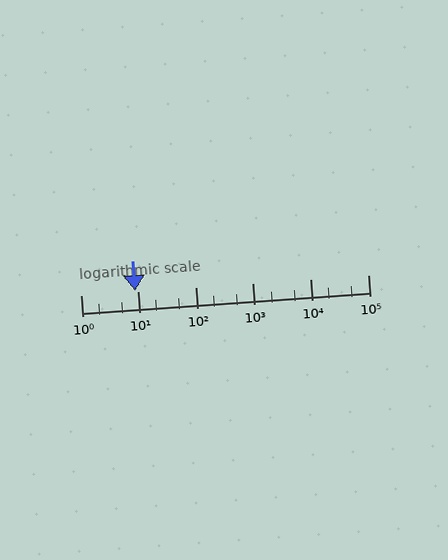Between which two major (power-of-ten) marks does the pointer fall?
The pointer is between 1 and 10.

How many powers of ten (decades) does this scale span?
The scale spans 5 decades, from 1 to 100000.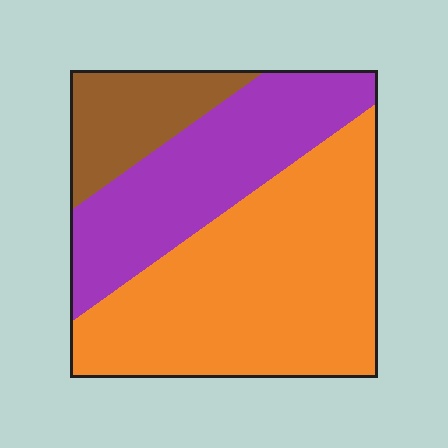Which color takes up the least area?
Brown, at roughly 15%.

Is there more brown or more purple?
Purple.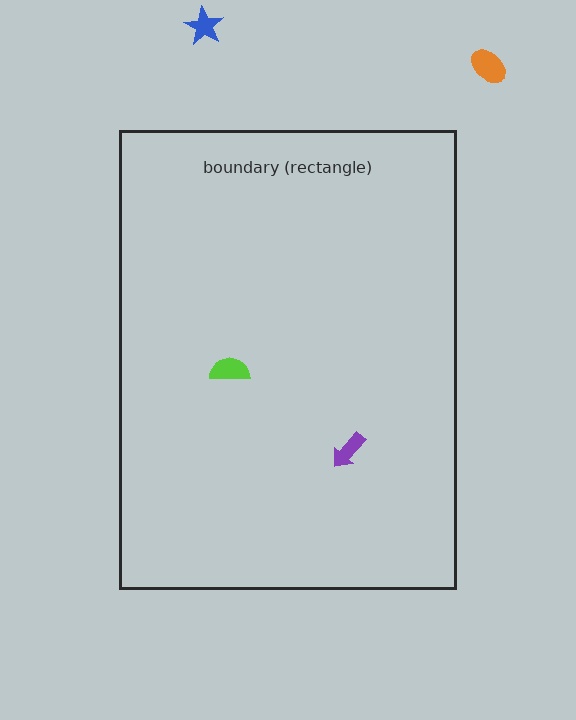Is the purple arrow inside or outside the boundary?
Inside.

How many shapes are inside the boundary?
2 inside, 2 outside.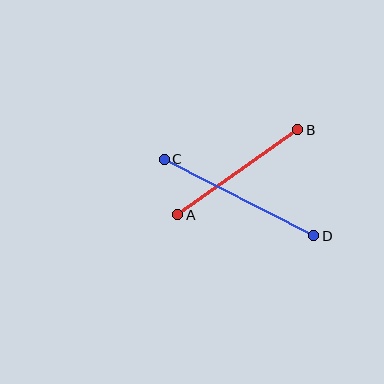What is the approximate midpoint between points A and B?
The midpoint is at approximately (238, 172) pixels.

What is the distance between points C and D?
The distance is approximately 168 pixels.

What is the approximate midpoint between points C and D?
The midpoint is at approximately (239, 198) pixels.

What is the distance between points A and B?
The distance is approximately 147 pixels.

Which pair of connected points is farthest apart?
Points C and D are farthest apart.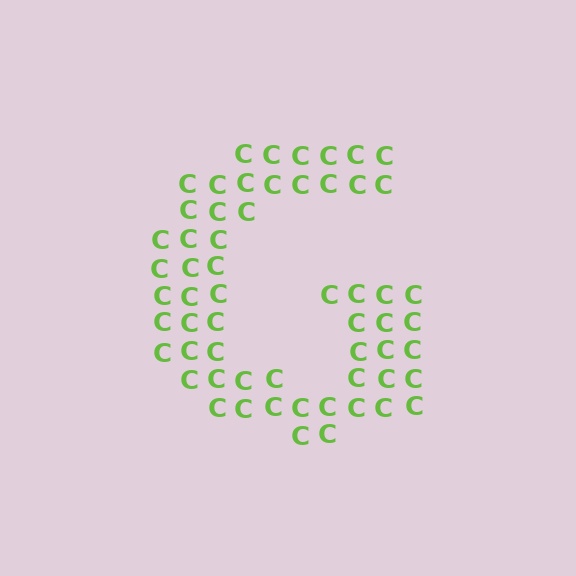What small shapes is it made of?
It is made of small letter C's.